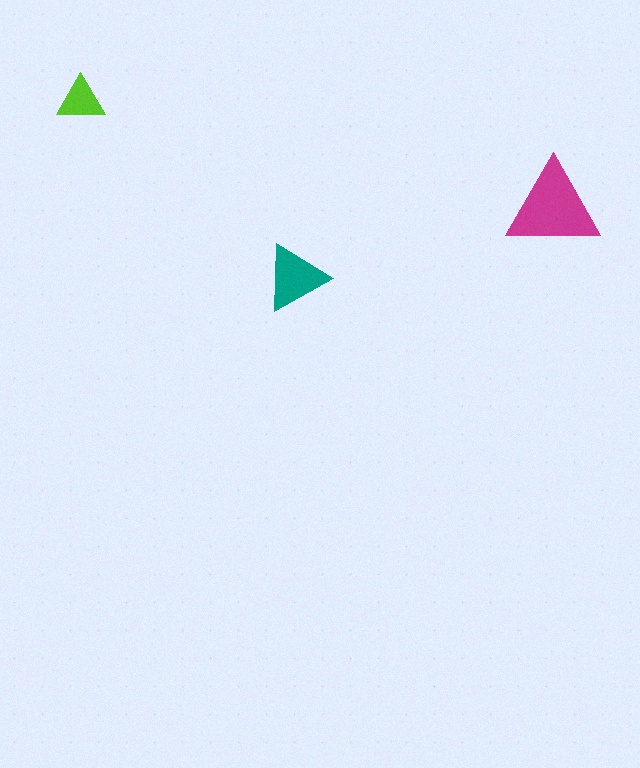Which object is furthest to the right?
The magenta triangle is rightmost.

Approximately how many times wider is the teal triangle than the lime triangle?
About 1.5 times wider.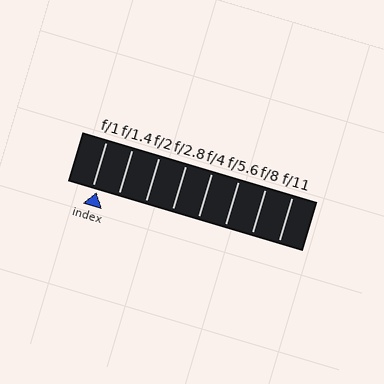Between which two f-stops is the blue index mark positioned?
The index mark is between f/1 and f/1.4.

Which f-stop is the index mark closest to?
The index mark is closest to f/1.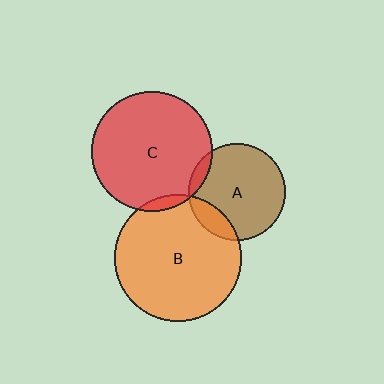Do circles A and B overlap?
Yes.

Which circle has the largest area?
Circle B (orange).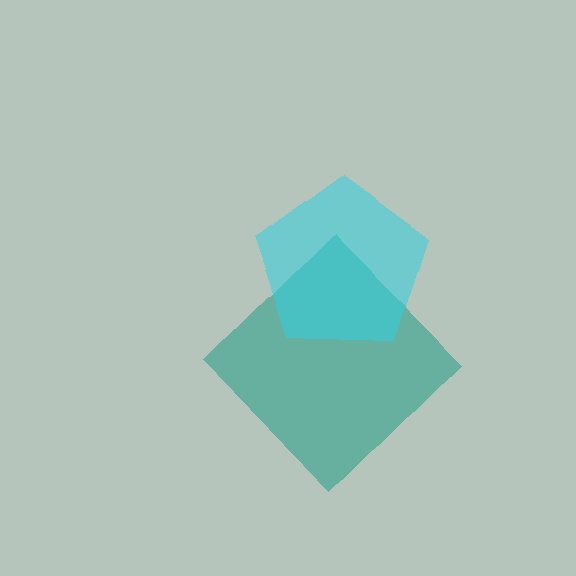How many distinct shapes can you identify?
There are 2 distinct shapes: a teal diamond, a cyan pentagon.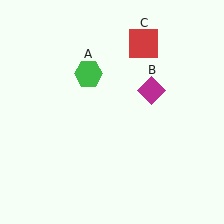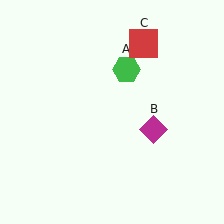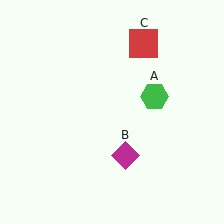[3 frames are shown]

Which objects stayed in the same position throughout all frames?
Red square (object C) remained stationary.